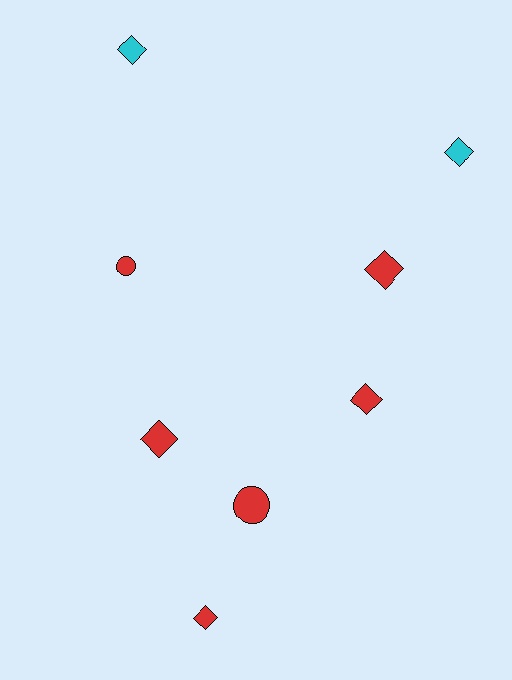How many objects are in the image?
There are 8 objects.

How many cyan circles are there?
There are no cyan circles.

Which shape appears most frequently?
Diamond, with 6 objects.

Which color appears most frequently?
Red, with 6 objects.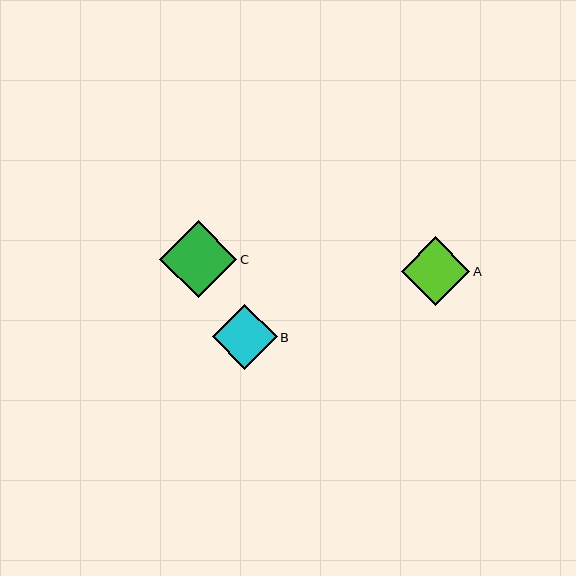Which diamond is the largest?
Diamond C is the largest with a size of approximately 77 pixels.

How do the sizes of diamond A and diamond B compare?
Diamond A and diamond B are approximately the same size.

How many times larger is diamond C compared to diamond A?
Diamond C is approximately 1.1 times the size of diamond A.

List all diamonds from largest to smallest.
From largest to smallest: C, A, B.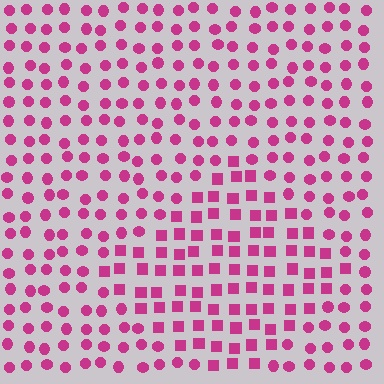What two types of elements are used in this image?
The image uses squares inside the diamond region and circles outside it.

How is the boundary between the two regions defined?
The boundary is defined by a change in element shape: squares inside vs. circles outside. All elements share the same color and spacing.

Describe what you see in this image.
The image is filled with small magenta elements arranged in a uniform grid. A diamond-shaped region contains squares, while the surrounding area contains circles. The boundary is defined purely by the change in element shape.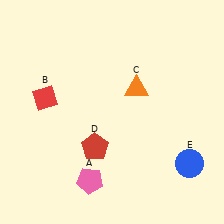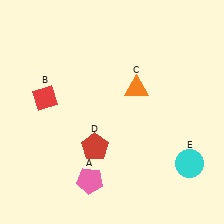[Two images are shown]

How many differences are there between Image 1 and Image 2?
There is 1 difference between the two images.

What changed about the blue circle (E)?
In Image 1, E is blue. In Image 2, it changed to cyan.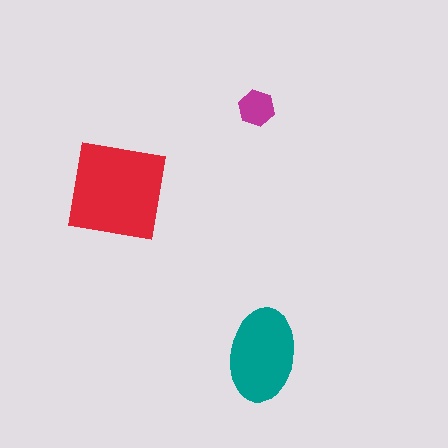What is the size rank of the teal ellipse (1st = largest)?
2nd.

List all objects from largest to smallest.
The red square, the teal ellipse, the magenta hexagon.